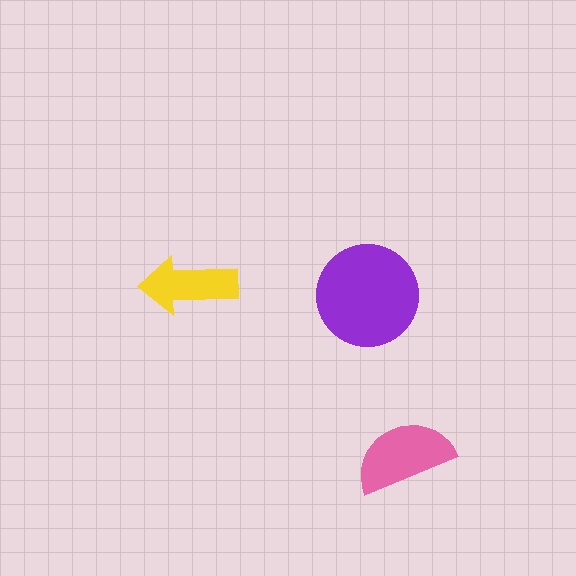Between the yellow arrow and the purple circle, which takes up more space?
The purple circle.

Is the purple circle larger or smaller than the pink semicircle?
Larger.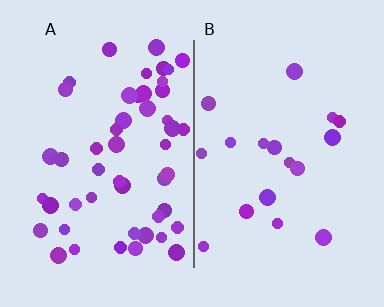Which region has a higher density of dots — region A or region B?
A (the left).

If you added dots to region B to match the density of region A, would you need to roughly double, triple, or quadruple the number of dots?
Approximately triple.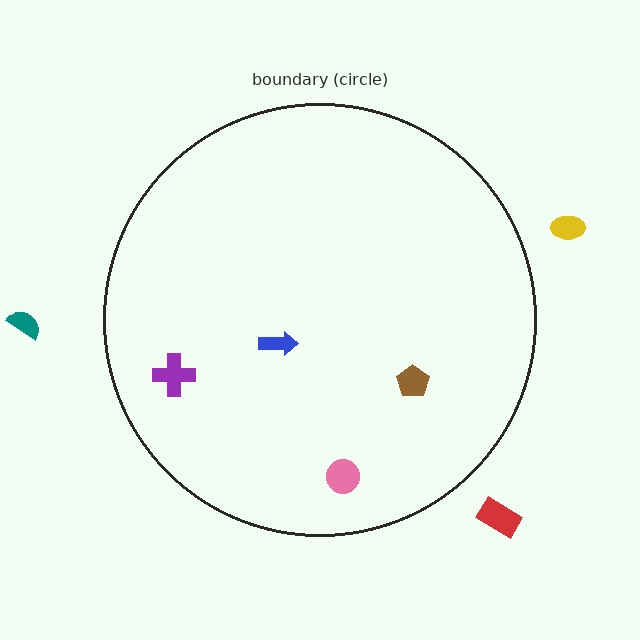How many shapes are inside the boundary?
4 inside, 3 outside.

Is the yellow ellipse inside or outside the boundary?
Outside.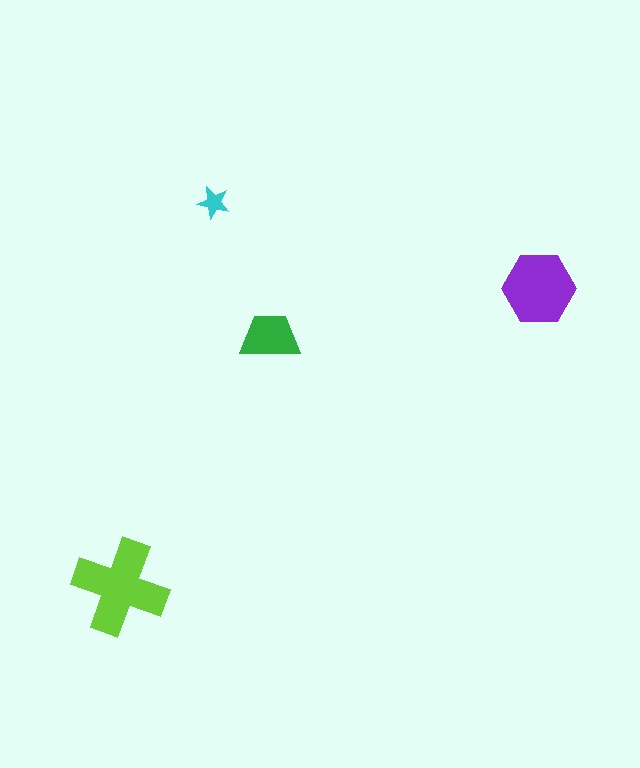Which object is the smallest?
The cyan star.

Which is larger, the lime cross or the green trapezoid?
The lime cross.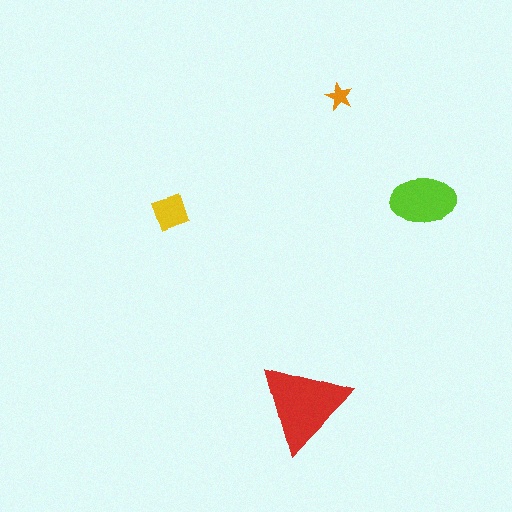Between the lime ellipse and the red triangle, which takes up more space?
The red triangle.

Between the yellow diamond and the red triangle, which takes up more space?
The red triangle.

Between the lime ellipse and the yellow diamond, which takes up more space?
The lime ellipse.